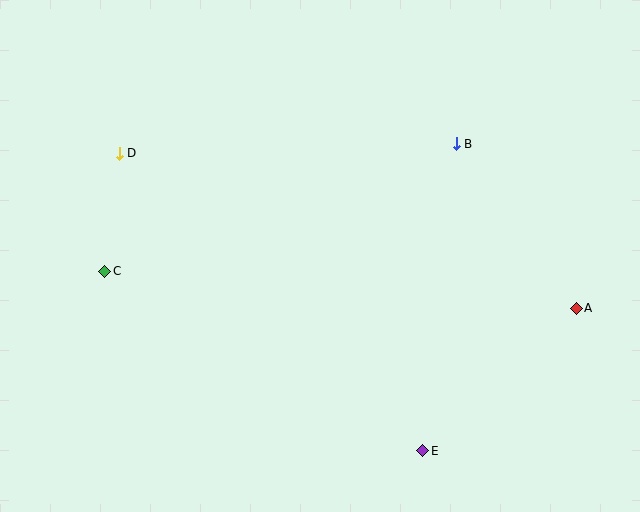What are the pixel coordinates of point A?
Point A is at (576, 308).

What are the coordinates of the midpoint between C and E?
The midpoint between C and E is at (264, 361).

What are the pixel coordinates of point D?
Point D is at (119, 153).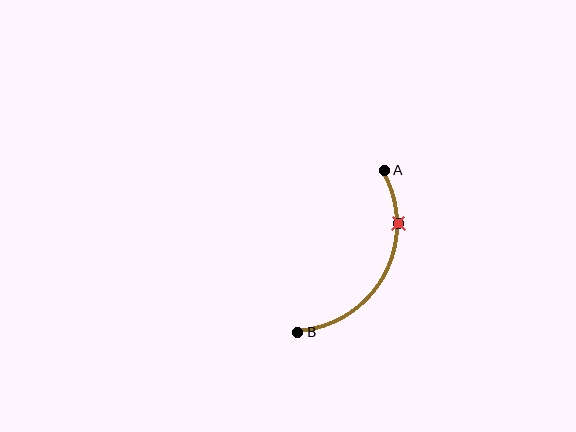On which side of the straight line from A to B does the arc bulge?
The arc bulges to the right of the straight line connecting A and B.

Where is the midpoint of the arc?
The arc midpoint is the point on the curve farthest from the straight line joining A and B. It sits to the right of that line.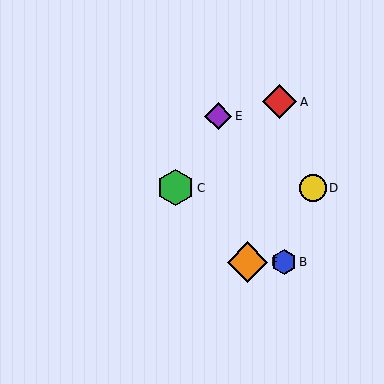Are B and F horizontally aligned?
Yes, both are at y≈262.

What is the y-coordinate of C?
Object C is at y≈188.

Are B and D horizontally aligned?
No, B is at y≈262 and D is at y≈188.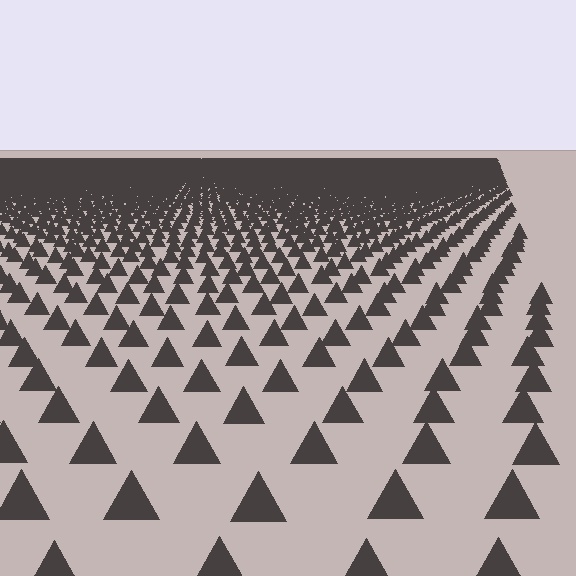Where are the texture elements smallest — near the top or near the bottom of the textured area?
Near the top.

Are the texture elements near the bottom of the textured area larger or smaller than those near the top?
Larger. Near the bottom, elements are closer to the viewer and appear at a bigger on-screen size.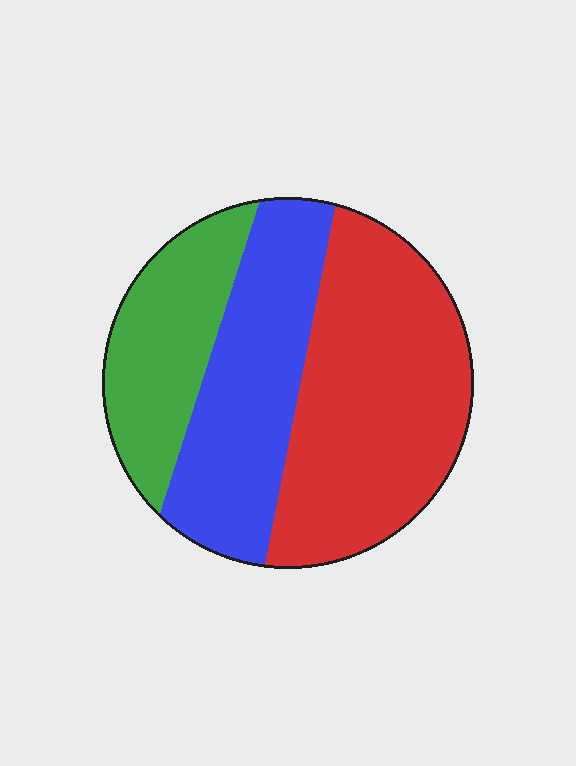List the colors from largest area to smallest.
From largest to smallest: red, blue, green.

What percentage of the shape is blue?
Blue covers 31% of the shape.